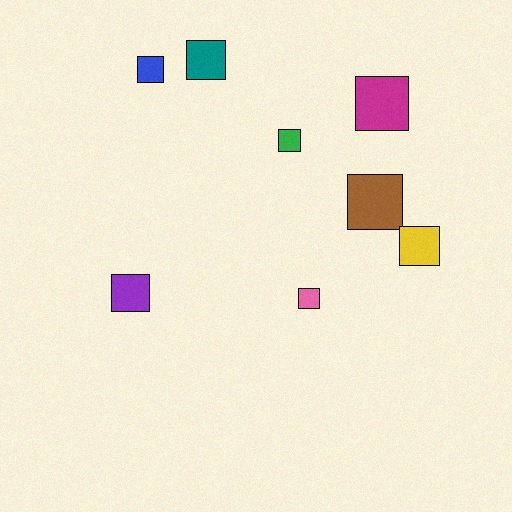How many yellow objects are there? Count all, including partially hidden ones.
There is 1 yellow object.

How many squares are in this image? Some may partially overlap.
There are 8 squares.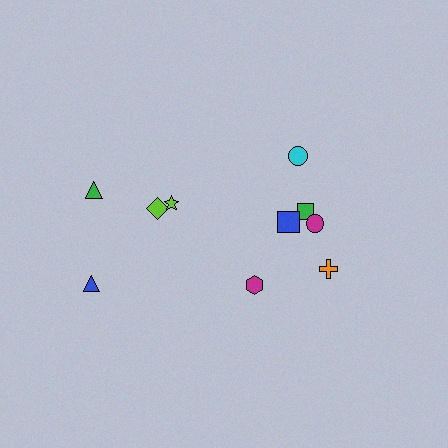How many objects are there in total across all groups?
There are 10 objects.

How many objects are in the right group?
There are 6 objects.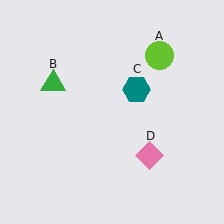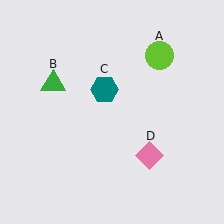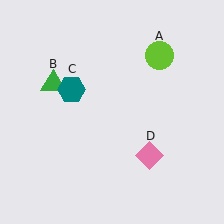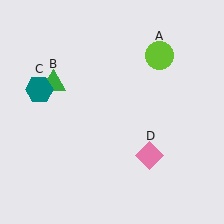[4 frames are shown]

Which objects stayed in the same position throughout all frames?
Lime circle (object A) and green triangle (object B) and pink diamond (object D) remained stationary.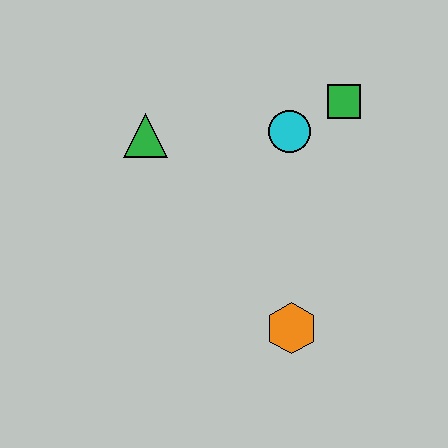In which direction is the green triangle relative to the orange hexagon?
The green triangle is above the orange hexagon.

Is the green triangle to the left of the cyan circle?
Yes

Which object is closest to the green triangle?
The cyan circle is closest to the green triangle.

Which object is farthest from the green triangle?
The orange hexagon is farthest from the green triangle.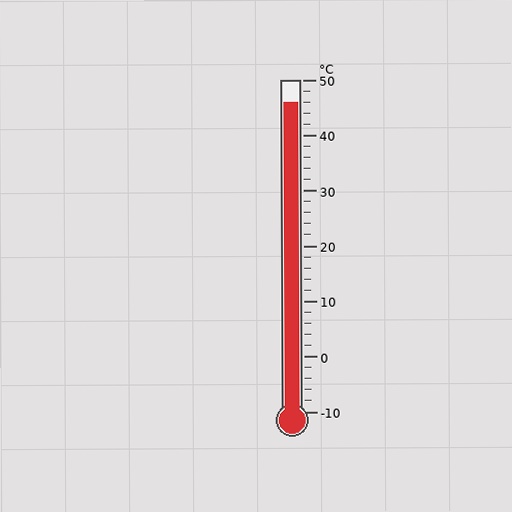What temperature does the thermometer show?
The thermometer shows approximately 46°C.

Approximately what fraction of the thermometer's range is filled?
The thermometer is filled to approximately 95% of its range.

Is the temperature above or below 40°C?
The temperature is above 40°C.